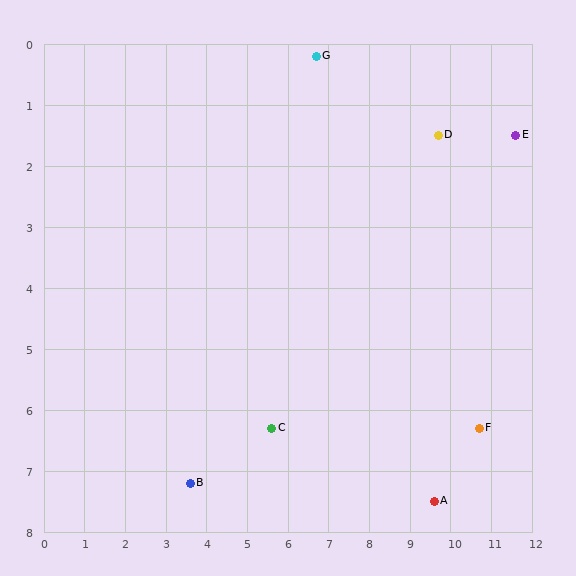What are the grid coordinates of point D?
Point D is at approximately (9.7, 1.5).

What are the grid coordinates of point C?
Point C is at approximately (5.6, 6.3).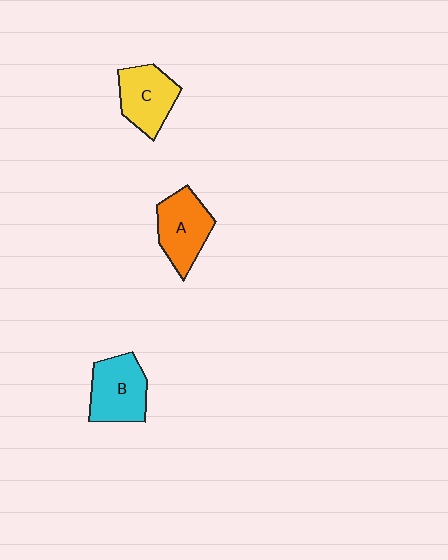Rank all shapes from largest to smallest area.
From largest to smallest: B (cyan), A (orange), C (yellow).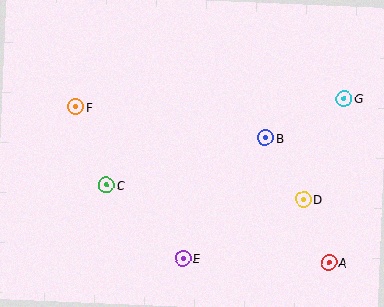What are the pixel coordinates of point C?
Point C is at (106, 185).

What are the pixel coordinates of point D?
Point D is at (303, 199).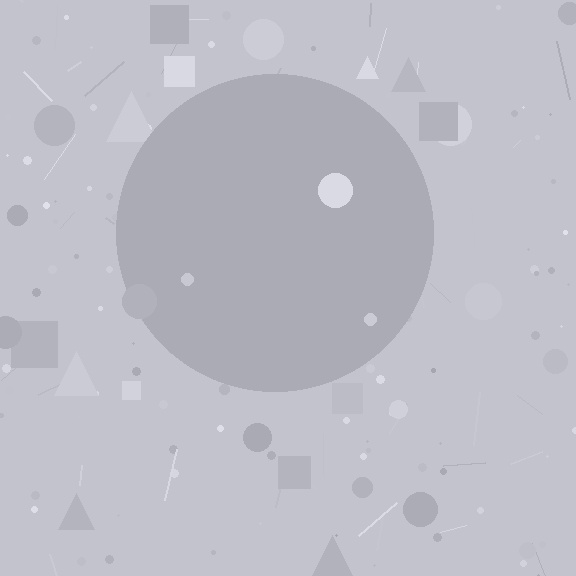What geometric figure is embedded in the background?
A circle is embedded in the background.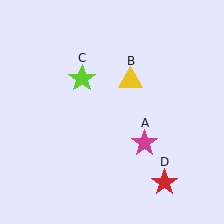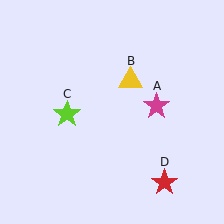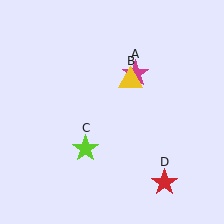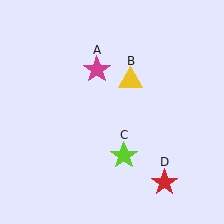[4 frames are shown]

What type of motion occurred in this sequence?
The magenta star (object A), lime star (object C) rotated counterclockwise around the center of the scene.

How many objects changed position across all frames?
2 objects changed position: magenta star (object A), lime star (object C).